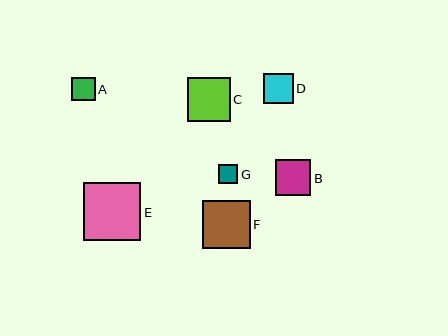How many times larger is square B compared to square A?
Square B is approximately 1.5 times the size of square A.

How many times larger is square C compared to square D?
Square C is approximately 1.4 times the size of square D.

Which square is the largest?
Square E is the largest with a size of approximately 58 pixels.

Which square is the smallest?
Square G is the smallest with a size of approximately 19 pixels.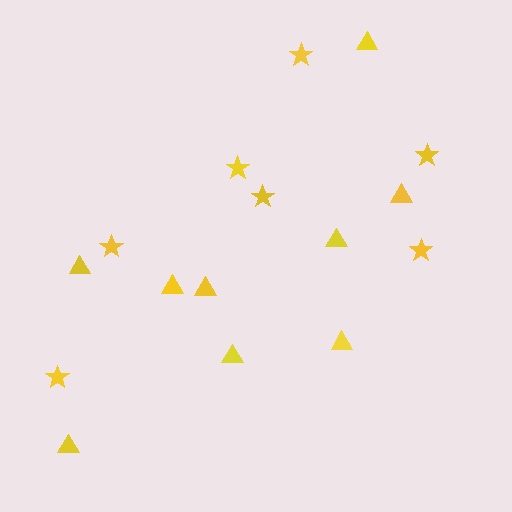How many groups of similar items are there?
There are 2 groups: one group of triangles (9) and one group of stars (7).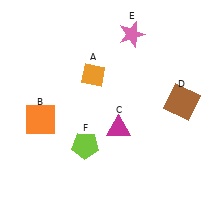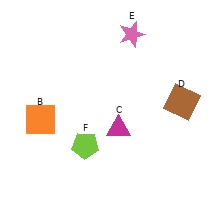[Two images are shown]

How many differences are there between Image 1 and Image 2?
There is 1 difference between the two images.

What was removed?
The orange diamond (A) was removed in Image 2.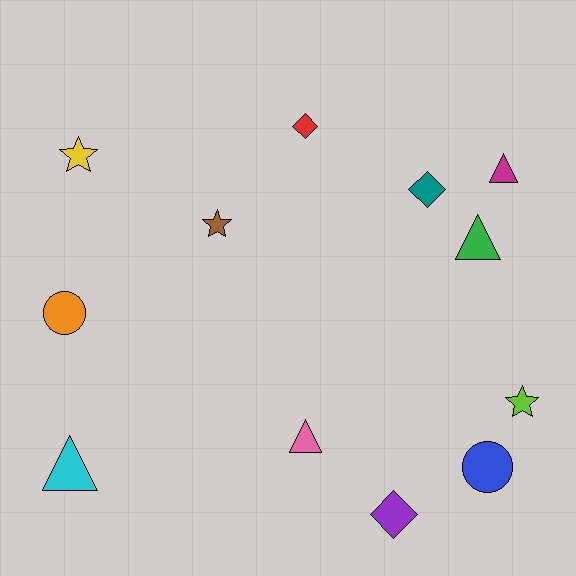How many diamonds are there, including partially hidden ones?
There are 3 diamonds.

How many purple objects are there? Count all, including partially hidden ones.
There is 1 purple object.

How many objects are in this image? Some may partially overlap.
There are 12 objects.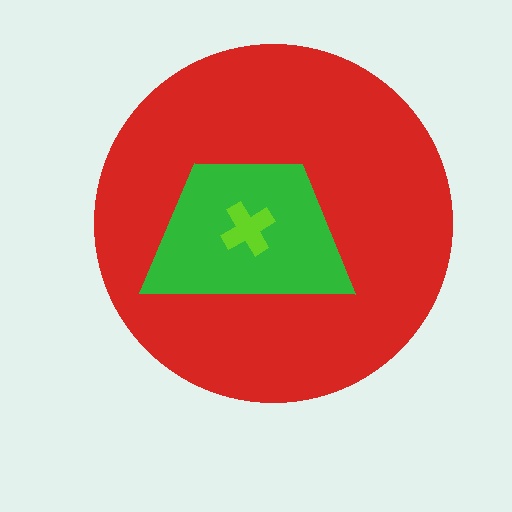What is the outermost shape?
The red circle.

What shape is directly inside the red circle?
The green trapezoid.